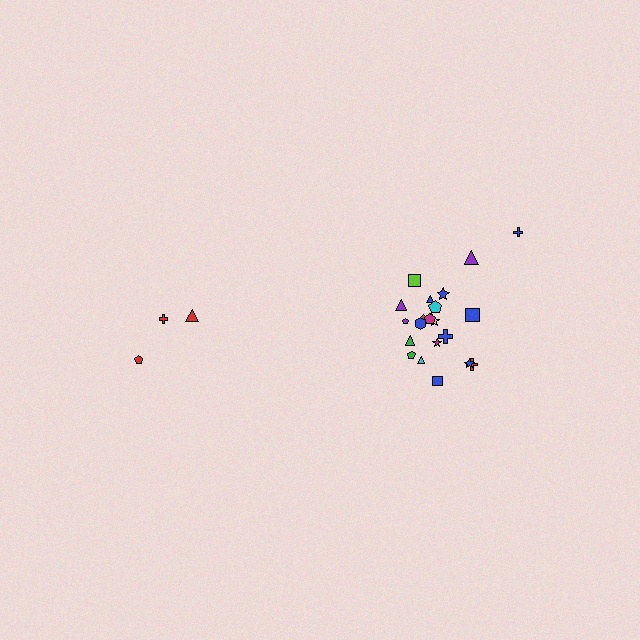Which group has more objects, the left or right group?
The right group.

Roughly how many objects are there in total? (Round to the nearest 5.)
Roughly 25 objects in total.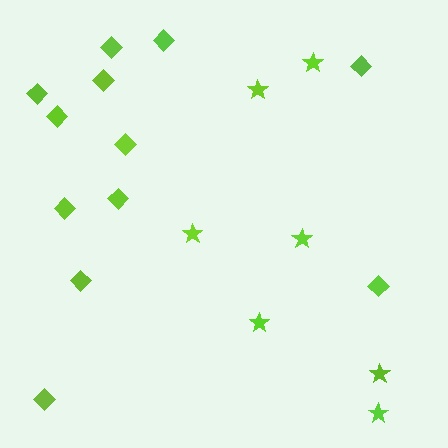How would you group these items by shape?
There are 2 groups: one group of stars (7) and one group of diamonds (12).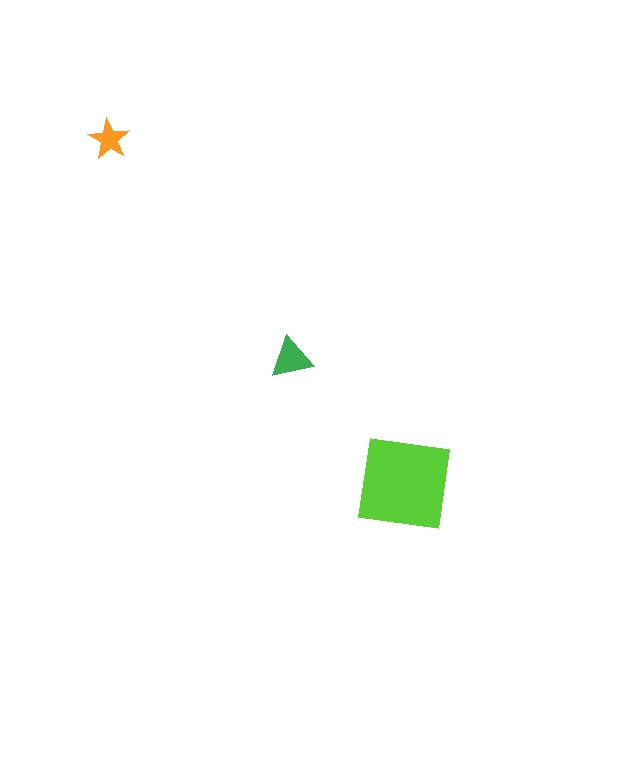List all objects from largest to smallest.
The lime square, the green triangle, the orange star.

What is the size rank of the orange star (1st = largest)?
3rd.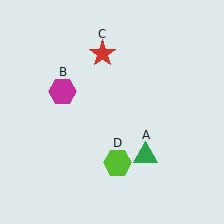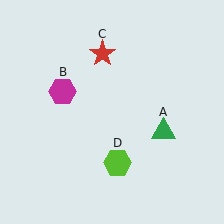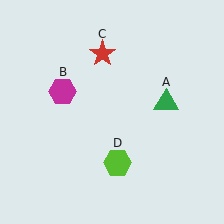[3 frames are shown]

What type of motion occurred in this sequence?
The green triangle (object A) rotated counterclockwise around the center of the scene.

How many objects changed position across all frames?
1 object changed position: green triangle (object A).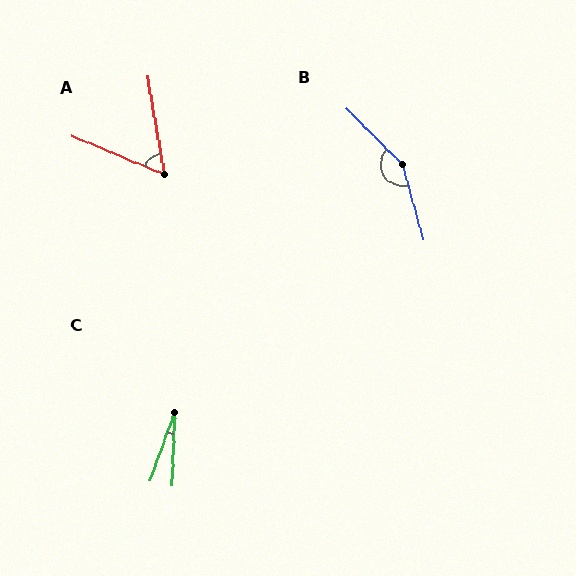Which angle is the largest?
B, at approximately 151 degrees.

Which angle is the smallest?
C, at approximately 18 degrees.